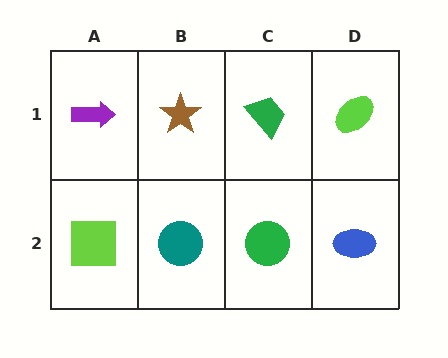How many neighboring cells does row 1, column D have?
2.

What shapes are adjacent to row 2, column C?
A green trapezoid (row 1, column C), a teal circle (row 2, column B), a blue ellipse (row 2, column D).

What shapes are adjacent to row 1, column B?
A teal circle (row 2, column B), a purple arrow (row 1, column A), a green trapezoid (row 1, column C).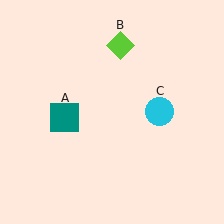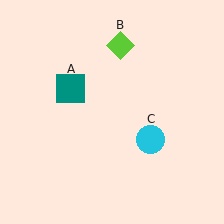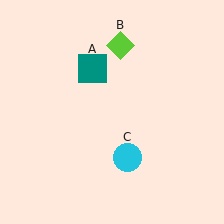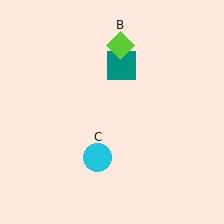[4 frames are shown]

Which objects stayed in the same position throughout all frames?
Lime diamond (object B) remained stationary.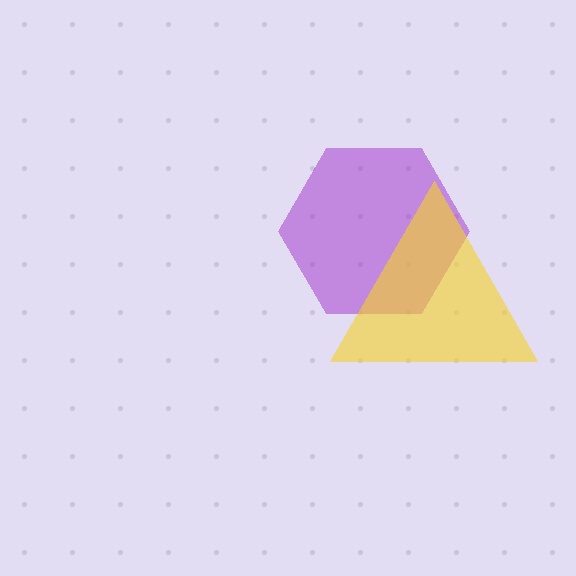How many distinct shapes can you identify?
There are 2 distinct shapes: a purple hexagon, a yellow triangle.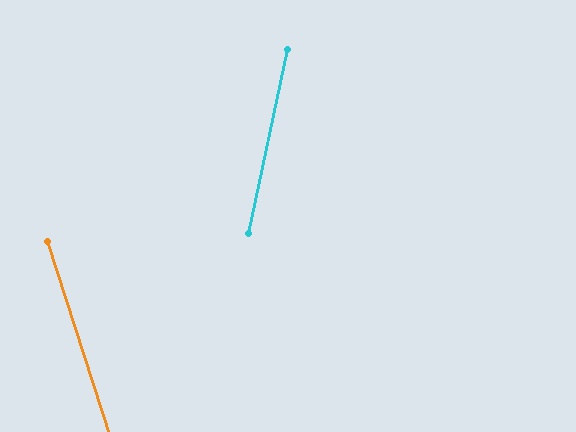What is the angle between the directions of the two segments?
Approximately 30 degrees.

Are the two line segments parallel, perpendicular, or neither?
Neither parallel nor perpendicular — they differ by about 30°.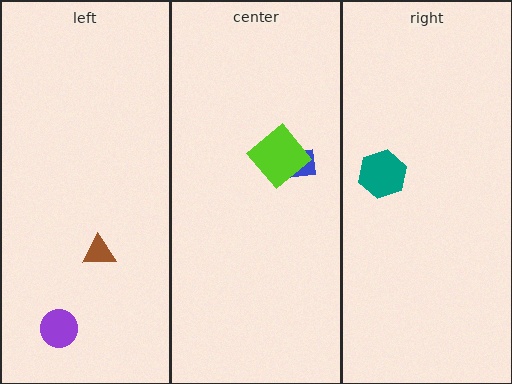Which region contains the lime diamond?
The center region.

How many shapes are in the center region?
2.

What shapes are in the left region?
The purple circle, the brown triangle.